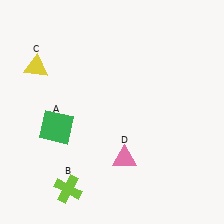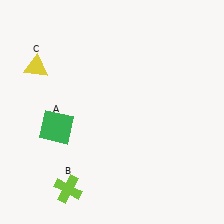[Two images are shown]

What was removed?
The pink triangle (D) was removed in Image 2.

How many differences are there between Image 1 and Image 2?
There is 1 difference between the two images.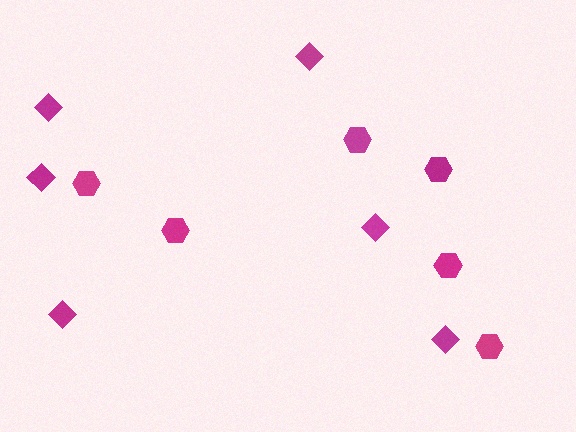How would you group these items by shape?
There are 2 groups: one group of hexagons (6) and one group of diamonds (6).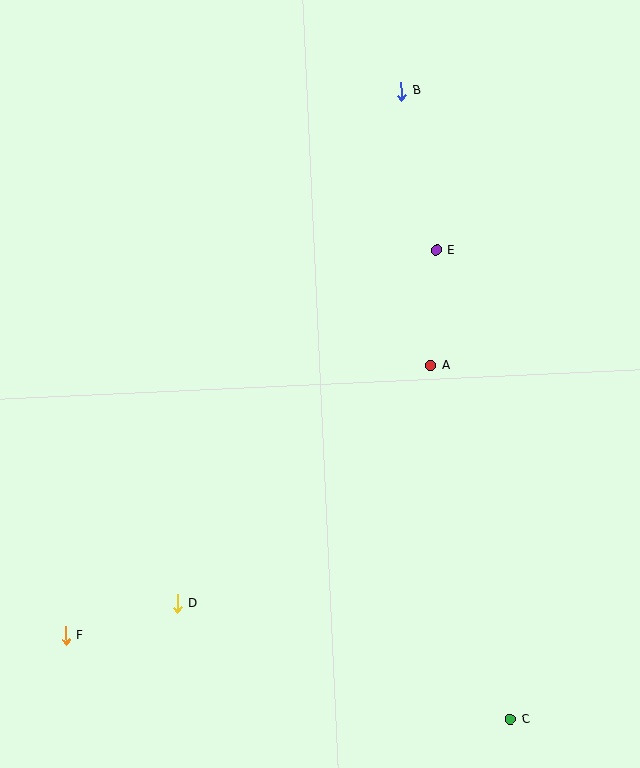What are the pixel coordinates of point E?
Point E is at (436, 250).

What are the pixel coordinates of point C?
Point C is at (510, 719).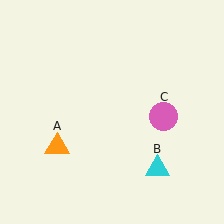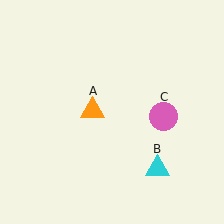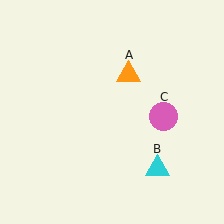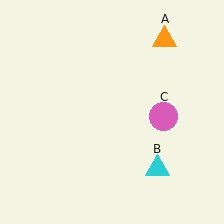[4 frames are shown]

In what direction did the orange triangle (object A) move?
The orange triangle (object A) moved up and to the right.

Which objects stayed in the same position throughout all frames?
Cyan triangle (object B) and pink circle (object C) remained stationary.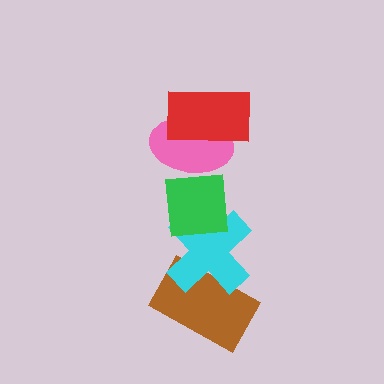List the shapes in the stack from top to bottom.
From top to bottom: the red rectangle, the pink ellipse, the green square, the cyan cross, the brown rectangle.